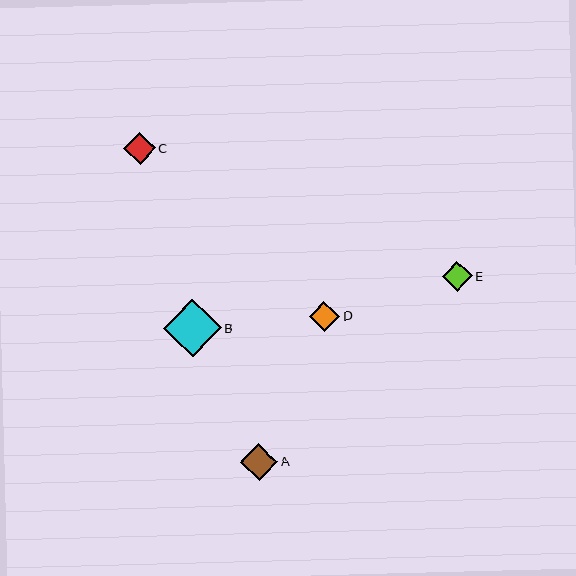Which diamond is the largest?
Diamond B is the largest with a size of approximately 58 pixels.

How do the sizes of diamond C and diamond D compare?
Diamond C and diamond D are approximately the same size.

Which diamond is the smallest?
Diamond E is the smallest with a size of approximately 30 pixels.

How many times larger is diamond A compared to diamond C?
Diamond A is approximately 1.1 times the size of diamond C.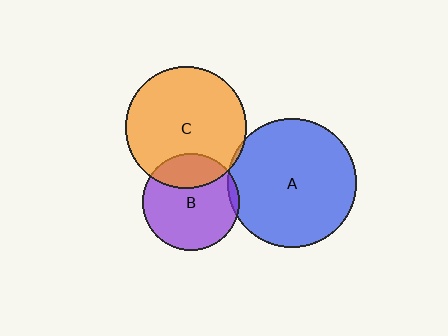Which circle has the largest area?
Circle A (blue).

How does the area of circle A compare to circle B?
Approximately 1.8 times.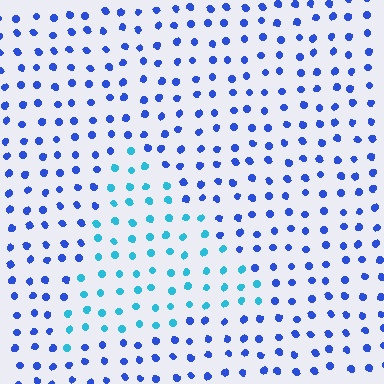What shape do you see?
I see a triangle.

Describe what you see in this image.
The image is filled with small blue elements in a uniform arrangement. A triangle-shaped region is visible where the elements are tinted to a slightly different hue, forming a subtle color boundary.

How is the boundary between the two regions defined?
The boundary is defined purely by a slight shift in hue (about 38 degrees). Spacing, size, and orientation are identical on both sides.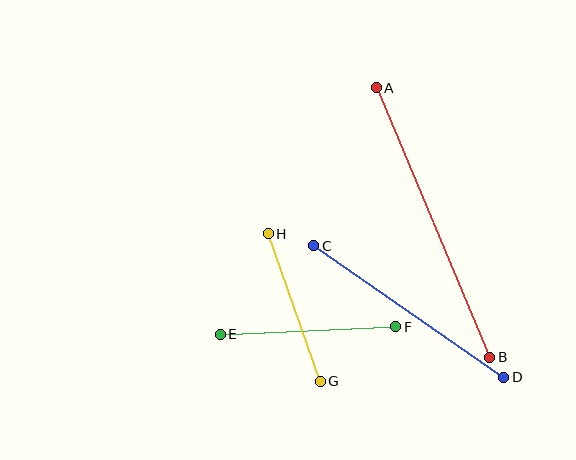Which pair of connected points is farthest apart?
Points A and B are farthest apart.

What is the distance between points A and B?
The distance is approximately 292 pixels.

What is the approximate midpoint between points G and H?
The midpoint is at approximately (294, 308) pixels.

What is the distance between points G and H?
The distance is approximately 157 pixels.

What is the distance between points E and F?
The distance is approximately 176 pixels.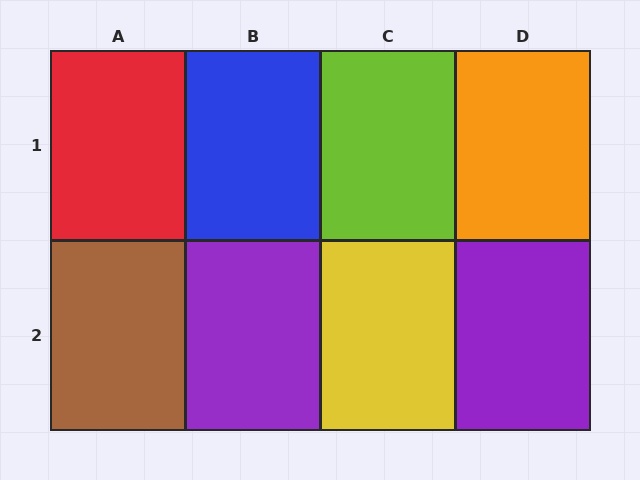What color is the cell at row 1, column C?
Lime.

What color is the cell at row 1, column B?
Blue.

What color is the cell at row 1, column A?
Red.